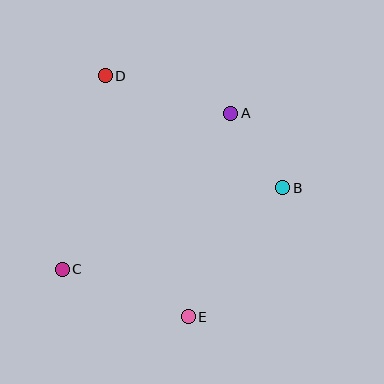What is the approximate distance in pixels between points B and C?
The distance between B and C is approximately 235 pixels.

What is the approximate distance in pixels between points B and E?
The distance between B and E is approximately 160 pixels.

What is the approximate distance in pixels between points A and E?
The distance between A and E is approximately 208 pixels.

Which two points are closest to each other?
Points A and B are closest to each other.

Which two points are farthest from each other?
Points D and E are farthest from each other.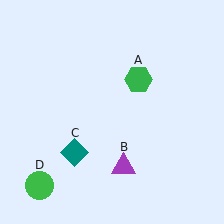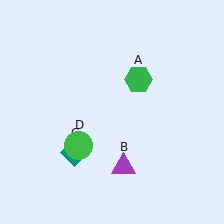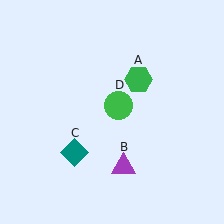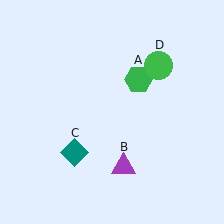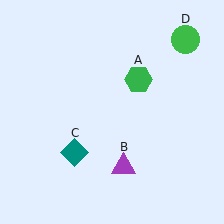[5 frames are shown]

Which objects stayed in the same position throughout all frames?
Green hexagon (object A) and purple triangle (object B) and teal diamond (object C) remained stationary.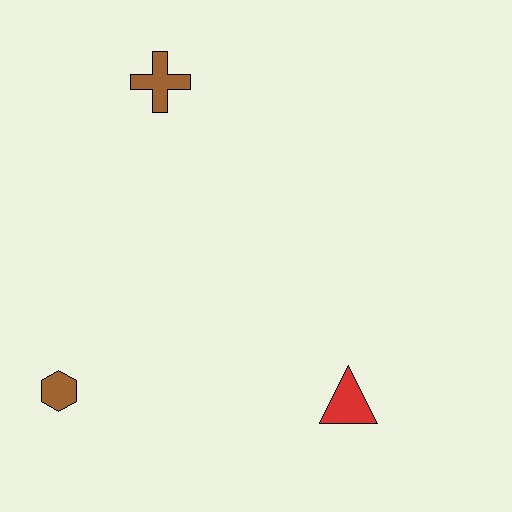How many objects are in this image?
There are 3 objects.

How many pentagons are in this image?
There are no pentagons.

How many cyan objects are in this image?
There are no cyan objects.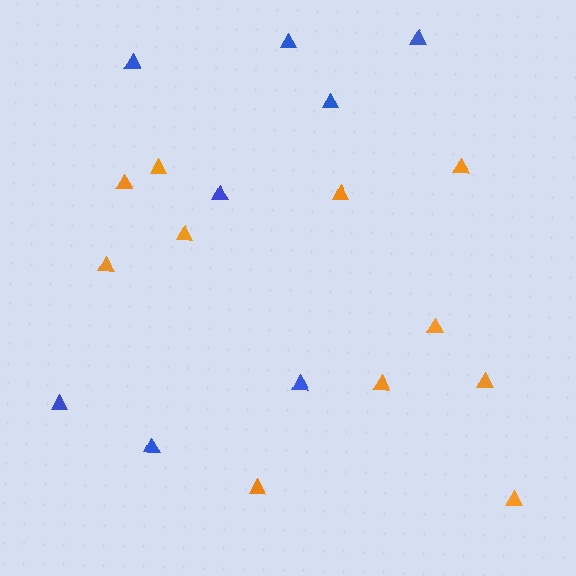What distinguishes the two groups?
There are 2 groups: one group of blue triangles (8) and one group of orange triangles (11).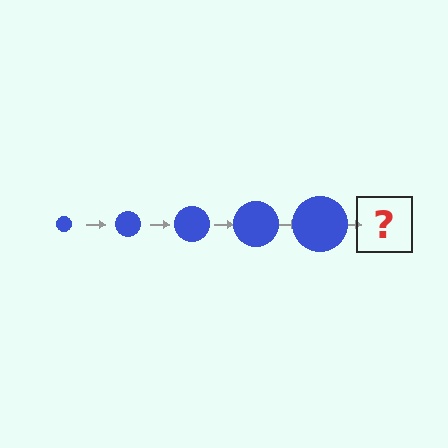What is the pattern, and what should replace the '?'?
The pattern is that the circle gets progressively larger each step. The '?' should be a blue circle, larger than the previous one.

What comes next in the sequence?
The next element should be a blue circle, larger than the previous one.